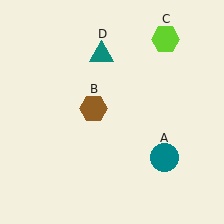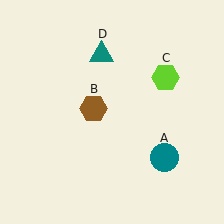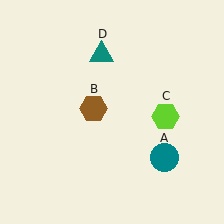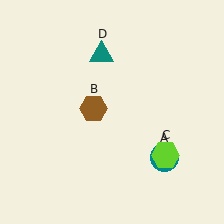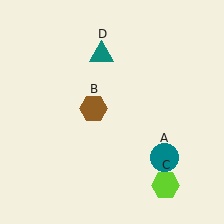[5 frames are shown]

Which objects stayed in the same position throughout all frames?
Teal circle (object A) and brown hexagon (object B) and teal triangle (object D) remained stationary.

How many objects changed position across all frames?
1 object changed position: lime hexagon (object C).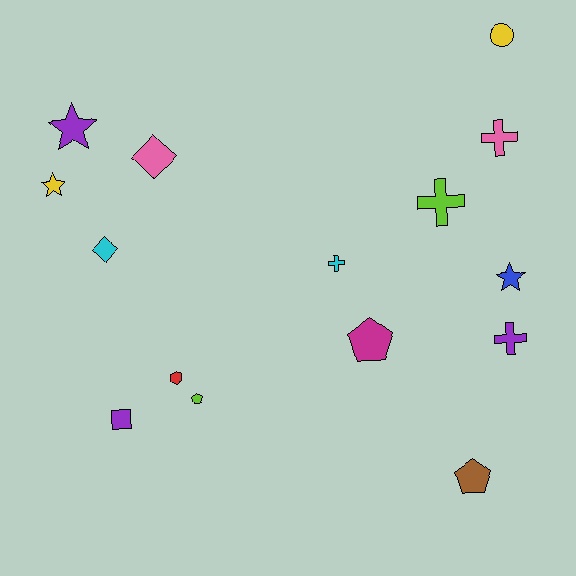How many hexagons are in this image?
There is 1 hexagon.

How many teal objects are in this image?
There are no teal objects.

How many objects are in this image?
There are 15 objects.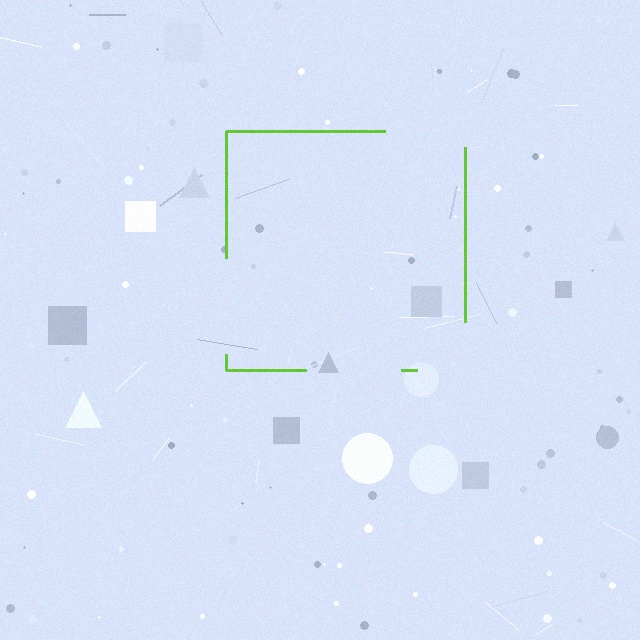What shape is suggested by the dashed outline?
The dashed outline suggests a square.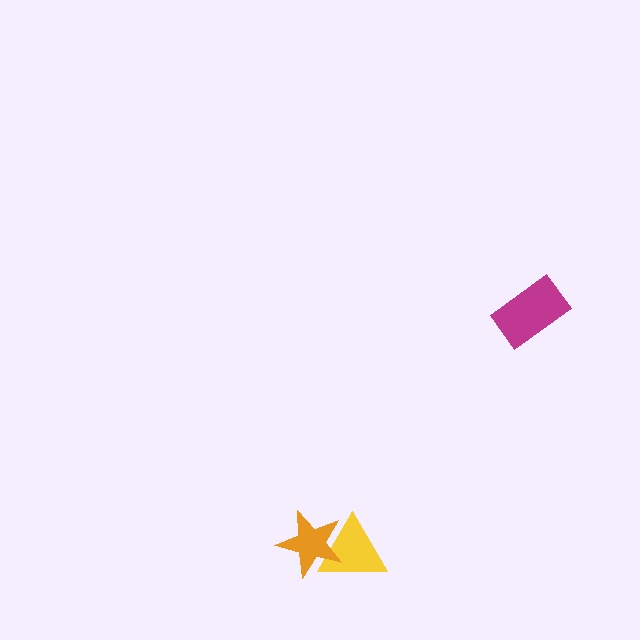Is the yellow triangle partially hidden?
Yes, it is partially covered by another shape.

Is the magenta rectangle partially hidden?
No, no other shape covers it.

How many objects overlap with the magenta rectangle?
0 objects overlap with the magenta rectangle.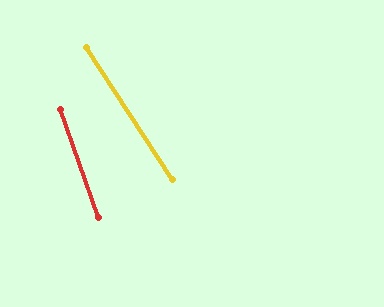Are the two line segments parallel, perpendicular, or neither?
Neither parallel nor perpendicular — they differ by about 14°.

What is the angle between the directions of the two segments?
Approximately 14 degrees.